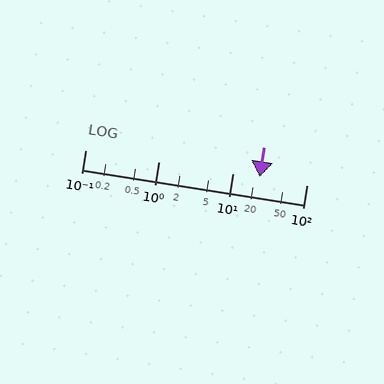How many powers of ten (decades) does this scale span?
The scale spans 3 decades, from 0.1 to 100.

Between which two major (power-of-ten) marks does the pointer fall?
The pointer is between 10 and 100.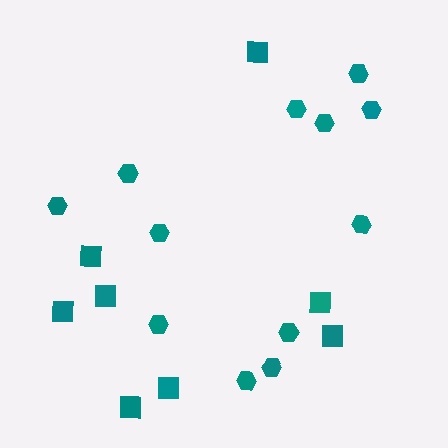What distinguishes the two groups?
There are 2 groups: one group of squares (8) and one group of hexagons (12).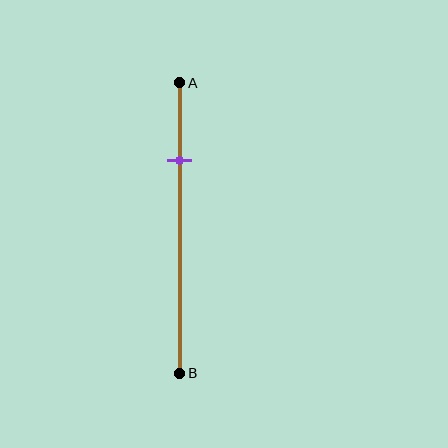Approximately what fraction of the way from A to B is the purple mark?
The purple mark is approximately 25% of the way from A to B.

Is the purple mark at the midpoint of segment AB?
No, the mark is at about 25% from A, not at the 50% midpoint.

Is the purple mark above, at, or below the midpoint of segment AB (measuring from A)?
The purple mark is above the midpoint of segment AB.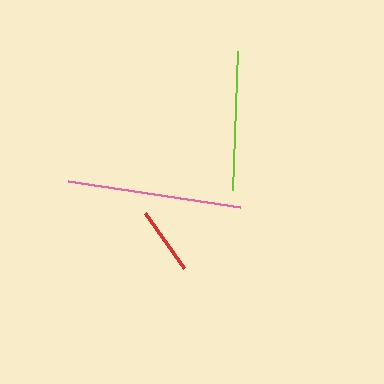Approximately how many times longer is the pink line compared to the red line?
The pink line is approximately 2.6 times the length of the red line.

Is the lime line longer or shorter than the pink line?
The pink line is longer than the lime line.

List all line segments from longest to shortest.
From longest to shortest: pink, lime, red.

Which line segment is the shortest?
The red line is the shortest at approximately 68 pixels.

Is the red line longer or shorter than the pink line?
The pink line is longer than the red line.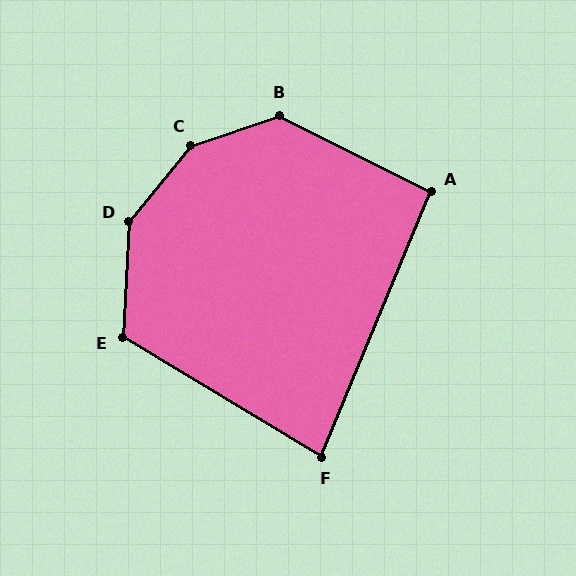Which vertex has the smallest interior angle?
F, at approximately 81 degrees.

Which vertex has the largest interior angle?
C, at approximately 148 degrees.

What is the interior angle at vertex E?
Approximately 118 degrees (obtuse).